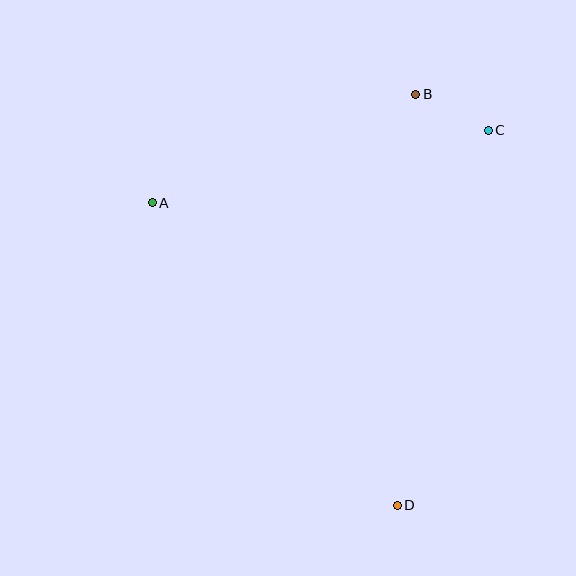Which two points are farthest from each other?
Points B and D are farthest from each other.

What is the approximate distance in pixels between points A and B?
The distance between A and B is approximately 285 pixels.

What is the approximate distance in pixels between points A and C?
The distance between A and C is approximately 344 pixels.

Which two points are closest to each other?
Points B and C are closest to each other.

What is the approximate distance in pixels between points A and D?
The distance between A and D is approximately 389 pixels.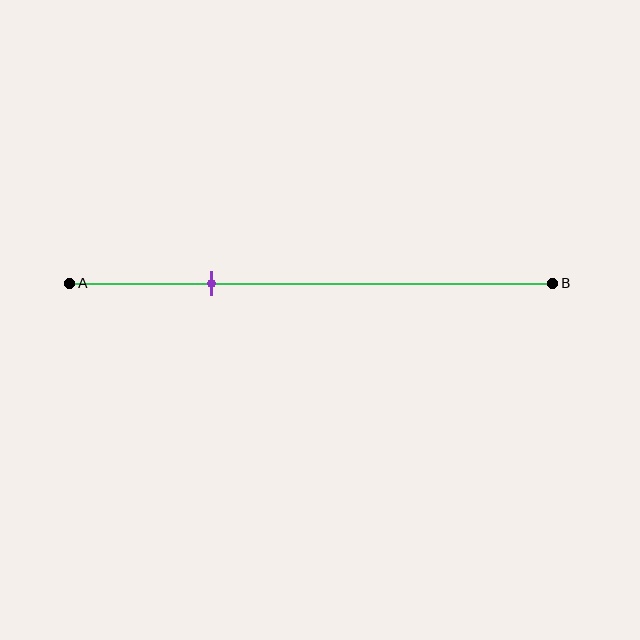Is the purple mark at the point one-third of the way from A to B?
No, the mark is at about 30% from A, not at the 33% one-third point.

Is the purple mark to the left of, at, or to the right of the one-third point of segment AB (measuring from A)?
The purple mark is to the left of the one-third point of segment AB.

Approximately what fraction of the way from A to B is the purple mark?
The purple mark is approximately 30% of the way from A to B.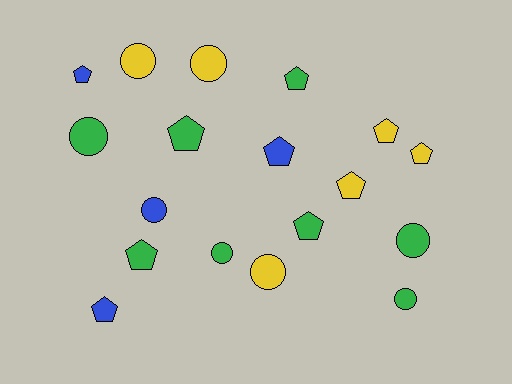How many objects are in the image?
There are 18 objects.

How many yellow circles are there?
There are 3 yellow circles.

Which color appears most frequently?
Green, with 8 objects.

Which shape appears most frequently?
Pentagon, with 10 objects.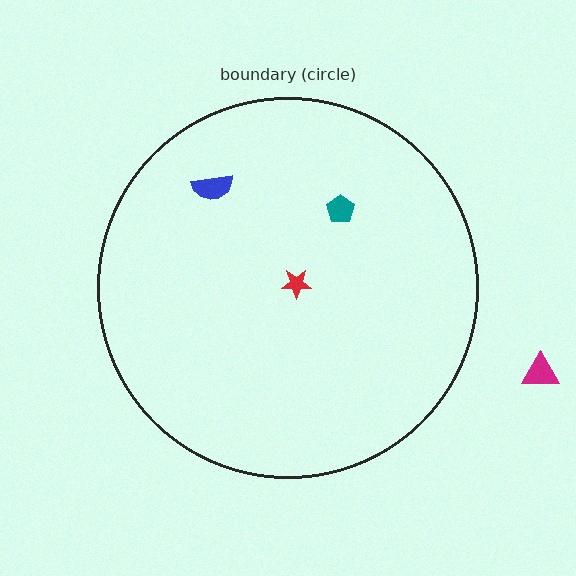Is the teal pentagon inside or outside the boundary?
Inside.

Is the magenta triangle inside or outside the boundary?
Outside.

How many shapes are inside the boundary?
3 inside, 1 outside.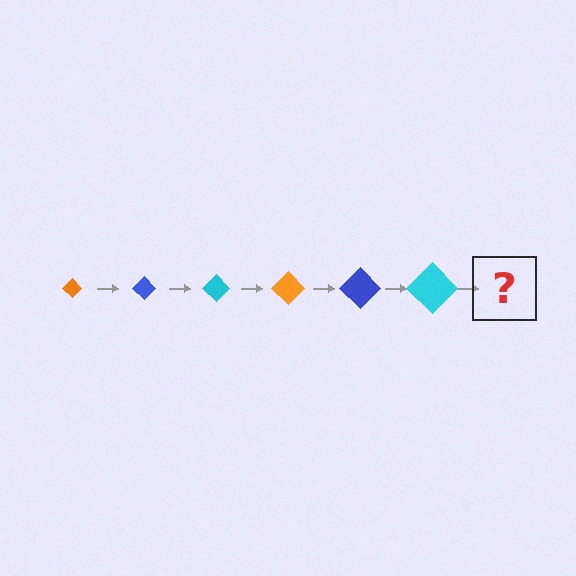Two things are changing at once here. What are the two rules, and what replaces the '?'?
The two rules are that the diamond grows larger each step and the color cycles through orange, blue, and cyan. The '?' should be an orange diamond, larger than the previous one.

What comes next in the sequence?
The next element should be an orange diamond, larger than the previous one.